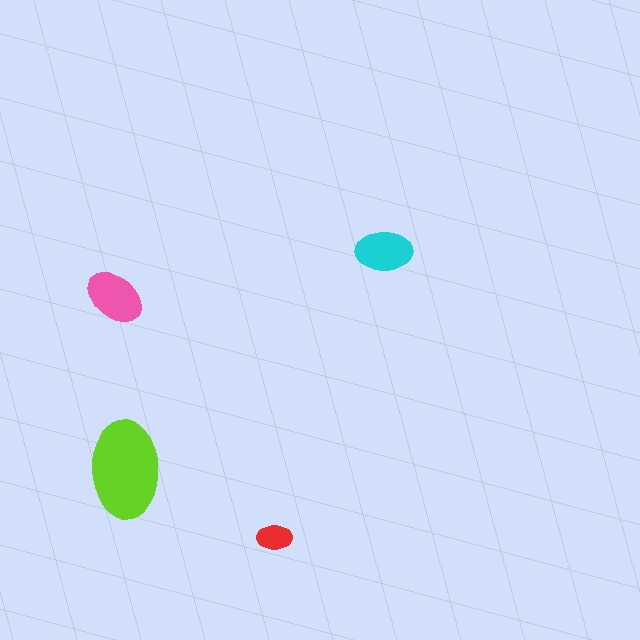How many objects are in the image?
There are 4 objects in the image.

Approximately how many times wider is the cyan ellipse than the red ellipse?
About 1.5 times wider.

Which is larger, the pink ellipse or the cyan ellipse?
The pink one.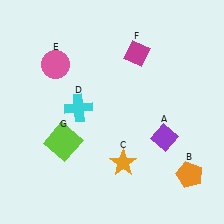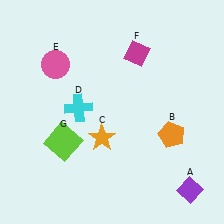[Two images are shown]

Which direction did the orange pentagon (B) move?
The orange pentagon (B) moved up.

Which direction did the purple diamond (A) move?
The purple diamond (A) moved down.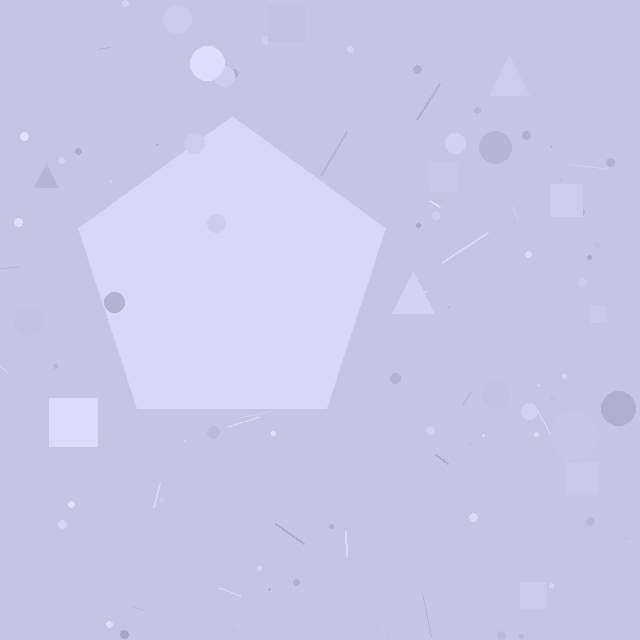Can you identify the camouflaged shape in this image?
The camouflaged shape is a pentagon.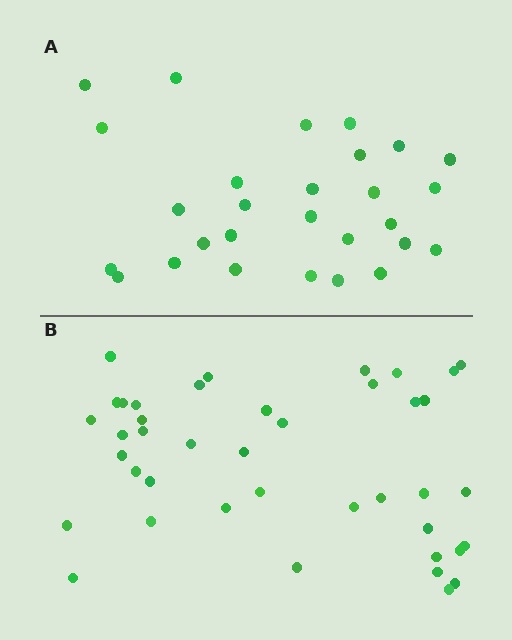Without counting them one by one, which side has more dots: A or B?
Region B (the bottom region) has more dots.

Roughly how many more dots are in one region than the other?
Region B has approximately 15 more dots than region A.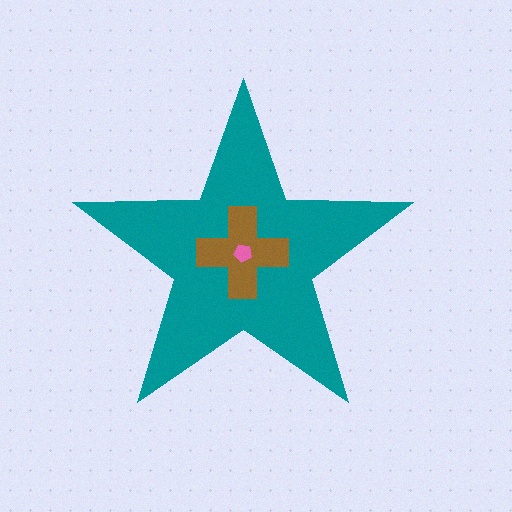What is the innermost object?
The pink pentagon.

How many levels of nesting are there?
3.